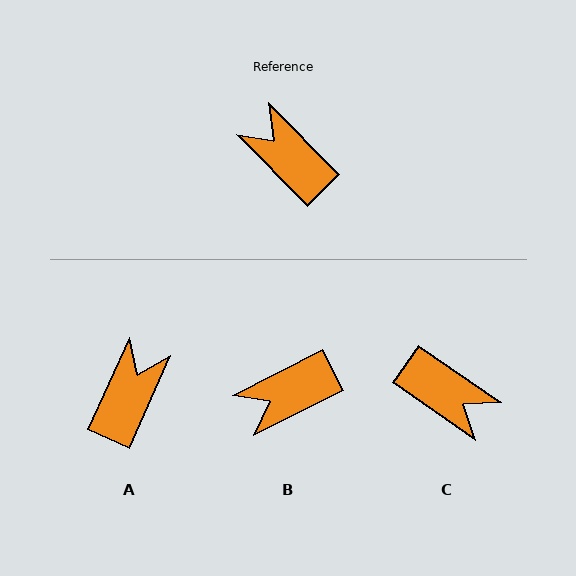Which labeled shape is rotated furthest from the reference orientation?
C, about 170 degrees away.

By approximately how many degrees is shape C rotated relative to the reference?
Approximately 170 degrees clockwise.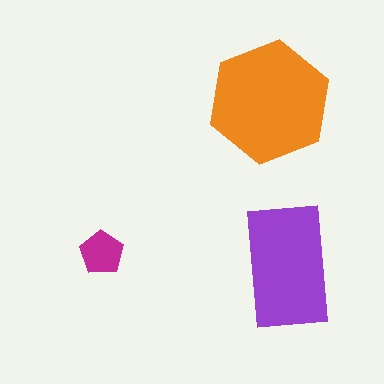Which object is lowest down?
The purple rectangle is bottommost.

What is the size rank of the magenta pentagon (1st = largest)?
3rd.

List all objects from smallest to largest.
The magenta pentagon, the purple rectangle, the orange hexagon.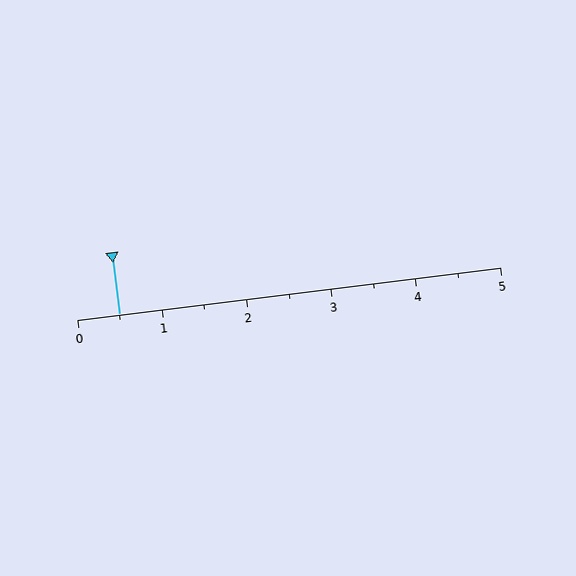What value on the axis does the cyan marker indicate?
The marker indicates approximately 0.5.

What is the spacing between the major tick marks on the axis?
The major ticks are spaced 1 apart.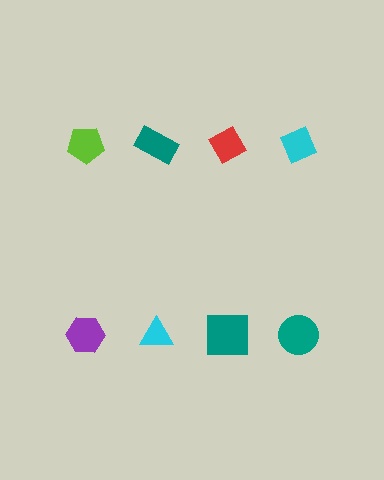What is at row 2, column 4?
A teal circle.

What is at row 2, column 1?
A purple hexagon.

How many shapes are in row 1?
4 shapes.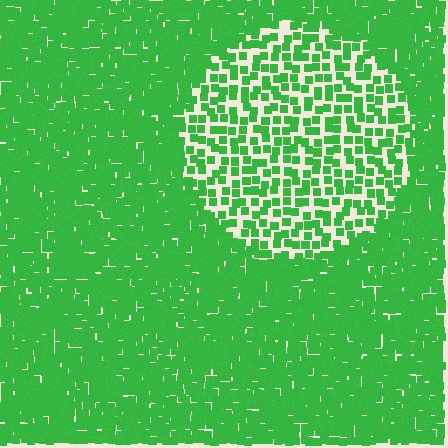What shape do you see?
I see a circle.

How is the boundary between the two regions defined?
The boundary is defined by a change in element density (approximately 2.3x ratio). All elements are the same color, size, and shape.